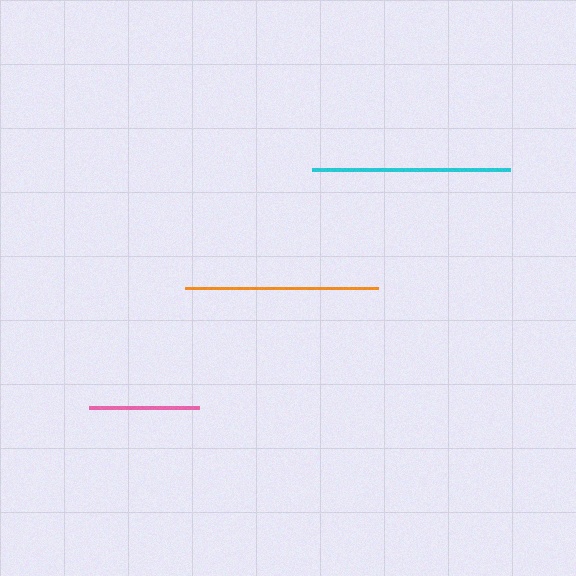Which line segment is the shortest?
The pink line is the shortest at approximately 110 pixels.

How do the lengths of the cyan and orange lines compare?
The cyan and orange lines are approximately the same length.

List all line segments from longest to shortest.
From longest to shortest: cyan, orange, pink.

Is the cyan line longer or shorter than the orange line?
The cyan line is longer than the orange line.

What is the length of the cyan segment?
The cyan segment is approximately 198 pixels long.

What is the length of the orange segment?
The orange segment is approximately 193 pixels long.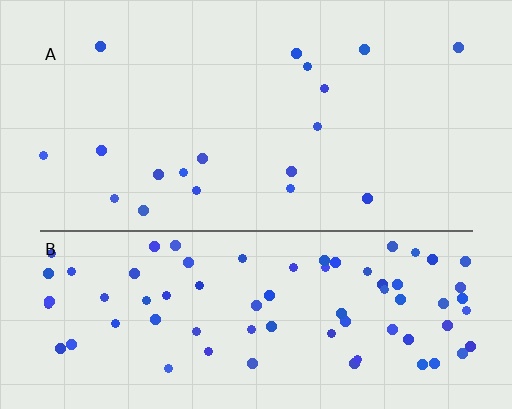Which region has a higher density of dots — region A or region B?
B (the bottom).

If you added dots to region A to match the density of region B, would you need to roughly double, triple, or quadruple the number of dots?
Approximately quadruple.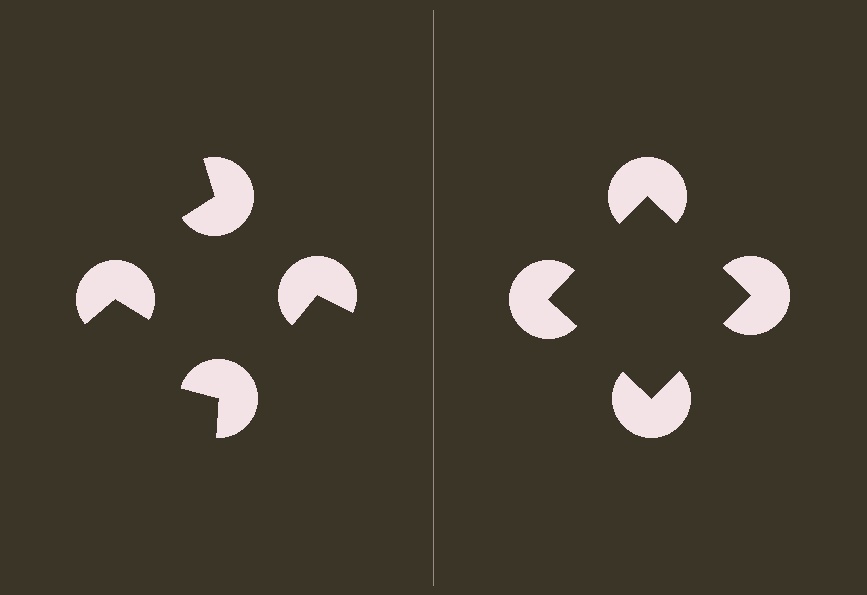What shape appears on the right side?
An illusory square.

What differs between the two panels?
The pac-man discs are positioned identically on both sides; only the wedge orientations differ. On the right they align to a square; on the left they are misaligned.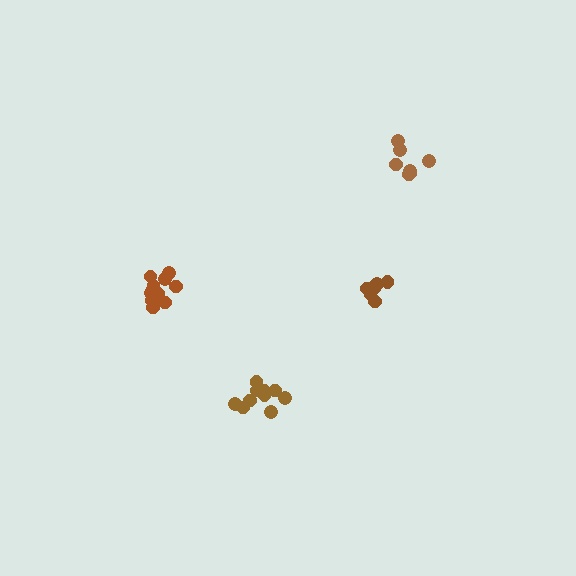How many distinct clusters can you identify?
There are 4 distinct clusters.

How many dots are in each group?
Group 1: 12 dots, Group 2: 8 dots, Group 3: 7 dots, Group 4: 10 dots (37 total).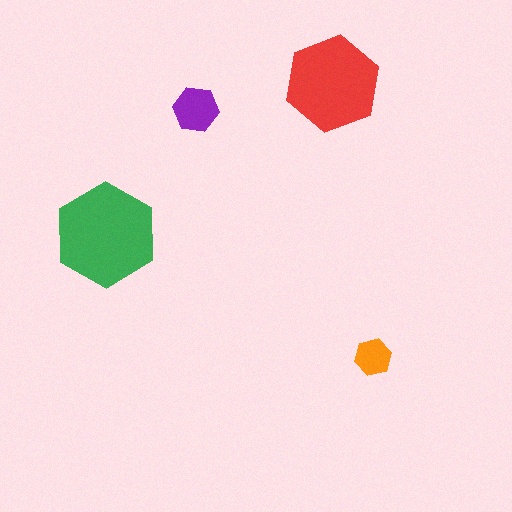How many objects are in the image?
There are 4 objects in the image.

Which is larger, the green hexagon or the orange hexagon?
The green one.